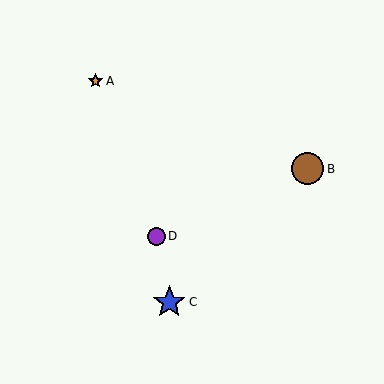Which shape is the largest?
The blue star (labeled C) is the largest.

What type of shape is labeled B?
Shape B is a brown circle.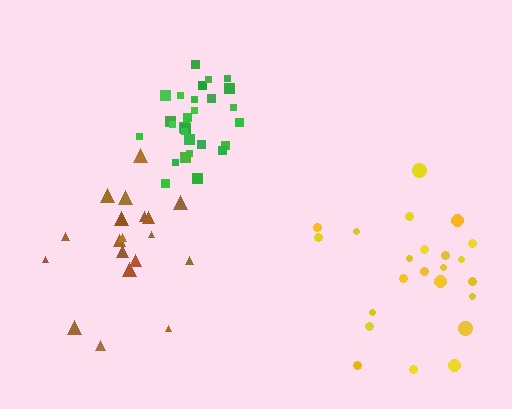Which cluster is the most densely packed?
Green.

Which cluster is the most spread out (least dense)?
Yellow.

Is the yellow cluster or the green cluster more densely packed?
Green.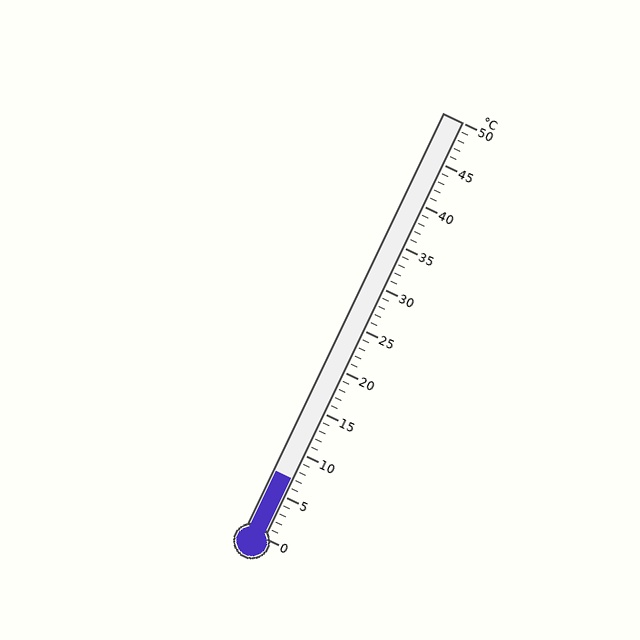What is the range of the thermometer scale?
The thermometer scale ranges from 0°C to 50°C.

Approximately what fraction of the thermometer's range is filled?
The thermometer is filled to approximately 15% of its range.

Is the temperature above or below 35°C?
The temperature is below 35°C.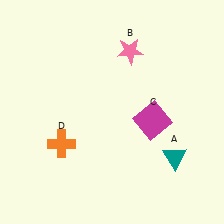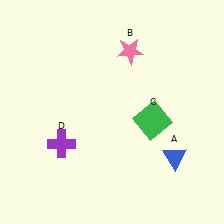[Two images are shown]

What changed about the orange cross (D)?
In Image 1, D is orange. In Image 2, it changed to purple.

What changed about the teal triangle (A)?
In Image 1, A is teal. In Image 2, it changed to blue.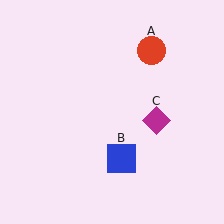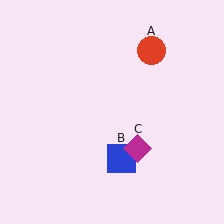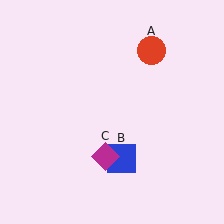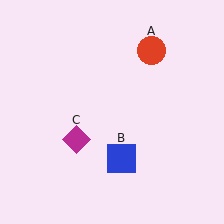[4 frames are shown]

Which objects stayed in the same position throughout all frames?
Red circle (object A) and blue square (object B) remained stationary.